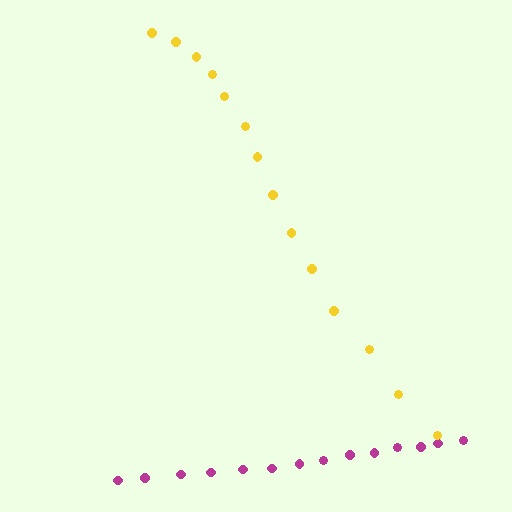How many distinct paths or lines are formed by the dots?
There are 2 distinct paths.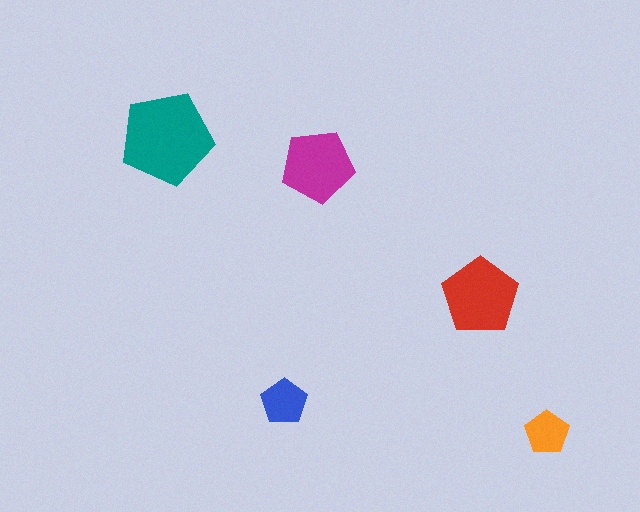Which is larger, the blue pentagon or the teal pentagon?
The teal one.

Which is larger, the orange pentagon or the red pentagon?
The red one.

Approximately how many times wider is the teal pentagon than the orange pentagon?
About 2 times wider.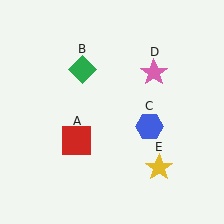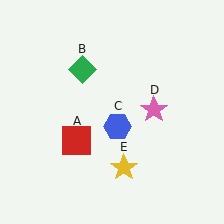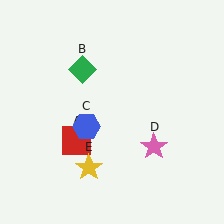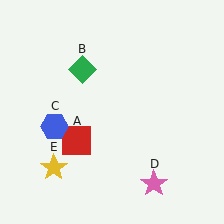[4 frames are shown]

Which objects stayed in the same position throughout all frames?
Red square (object A) and green diamond (object B) remained stationary.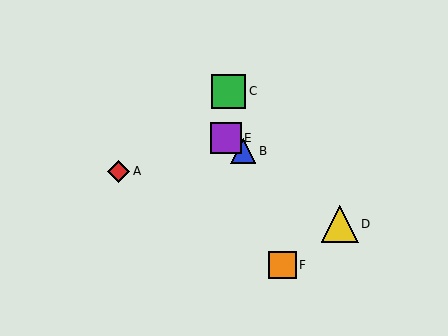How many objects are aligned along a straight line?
3 objects (B, D, E) are aligned along a straight line.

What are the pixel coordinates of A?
Object A is at (119, 171).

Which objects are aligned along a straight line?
Objects B, D, E are aligned along a straight line.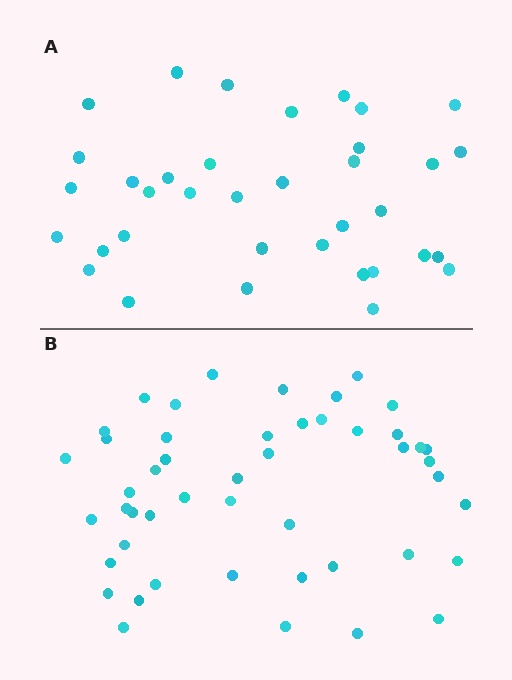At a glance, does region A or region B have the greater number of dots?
Region B (the bottom region) has more dots.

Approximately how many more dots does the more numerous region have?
Region B has roughly 12 or so more dots than region A.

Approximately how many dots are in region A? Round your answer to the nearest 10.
About 40 dots. (The exact count is 36, which rounds to 40.)